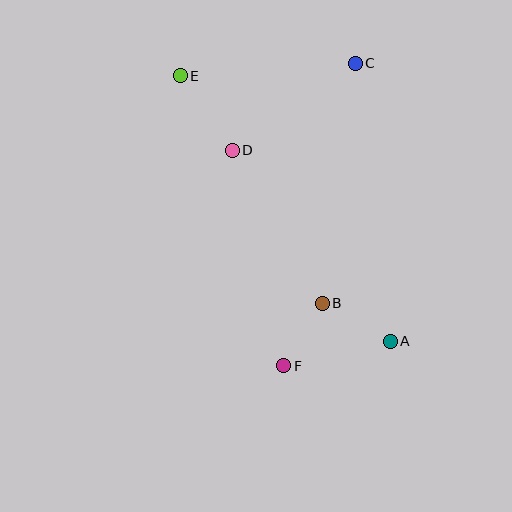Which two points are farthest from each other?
Points A and E are farthest from each other.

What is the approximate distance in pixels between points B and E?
The distance between B and E is approximately 268 pixels.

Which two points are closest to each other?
Points B and F are closest to each other.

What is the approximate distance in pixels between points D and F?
The distance between D and F is approximately 221 pixels.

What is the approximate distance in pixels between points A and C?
The distance between A and C is approximately 280 pixels.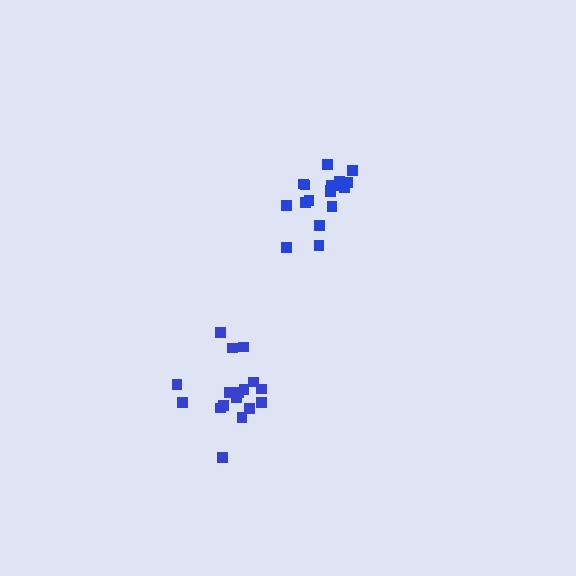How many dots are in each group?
Group 1: 17 dots, Group 2: 18 dots (35 total).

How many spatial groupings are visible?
There are 2 spatial groupings.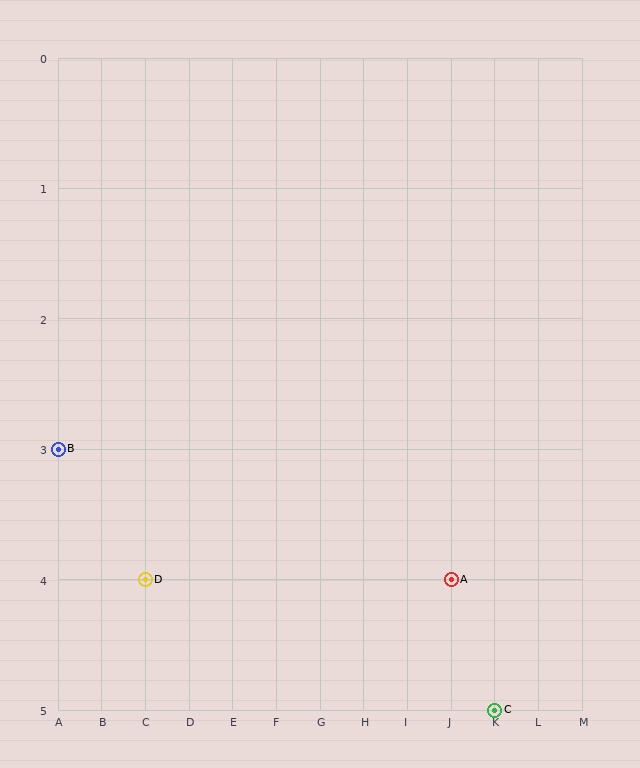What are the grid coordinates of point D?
Point D is at grid coordinates (C, 4).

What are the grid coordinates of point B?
Point B is at grid coordinates (A, 3).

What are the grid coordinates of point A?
Point A is at grid coordinates (J, 4).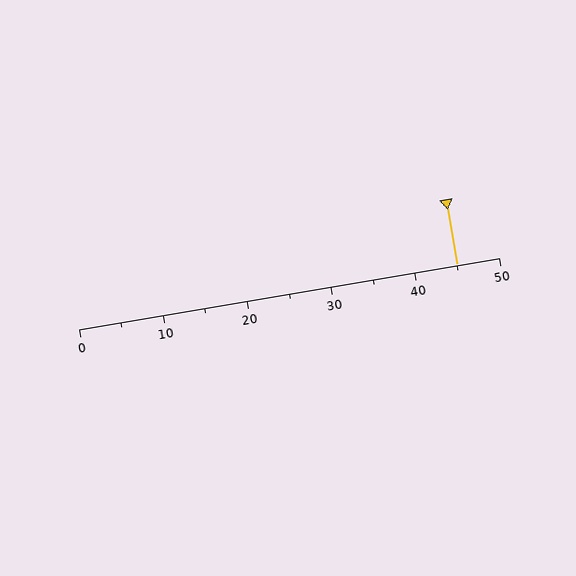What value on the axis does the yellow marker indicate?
The marker indicates approximately 45.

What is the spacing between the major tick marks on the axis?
The major ticks are spaced 10 apart.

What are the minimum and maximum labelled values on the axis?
The axis runs from 0 to 50.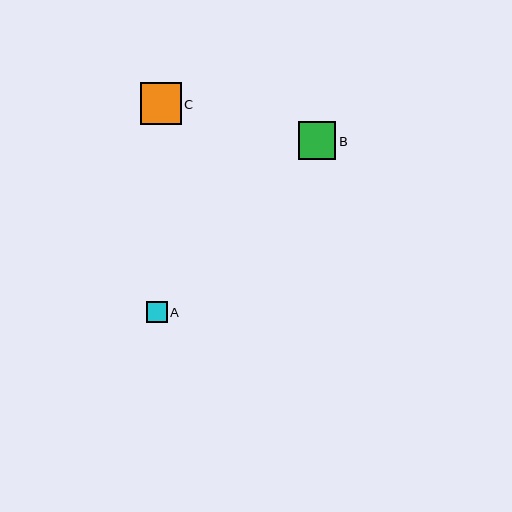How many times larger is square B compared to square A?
Square B is approximately 1.8 times the size of square A.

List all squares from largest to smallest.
From largest to smallest: C, B, A.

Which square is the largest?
Square C is the largest with a size of approximately 41 pixels.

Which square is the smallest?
Square A is the smallest with a size of approximately 21 pixels.